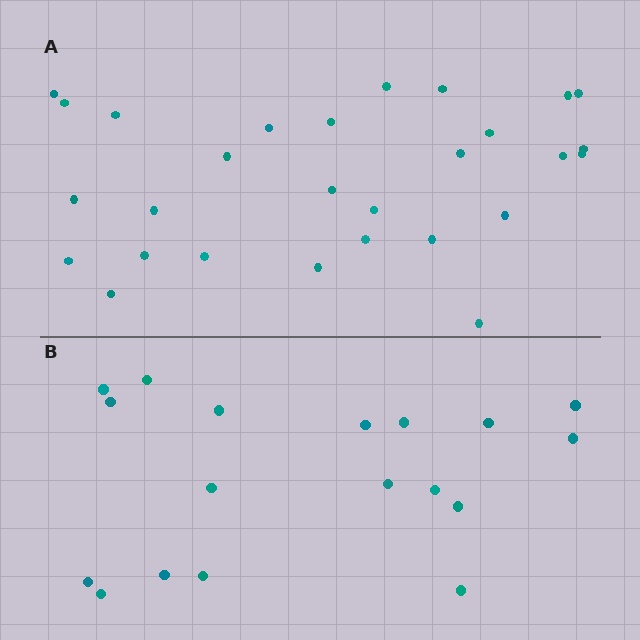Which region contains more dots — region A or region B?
Region A (the top region) has more dots.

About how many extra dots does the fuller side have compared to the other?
Region A has roughly 10 or so more dots than region B.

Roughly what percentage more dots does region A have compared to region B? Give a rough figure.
About 55% more.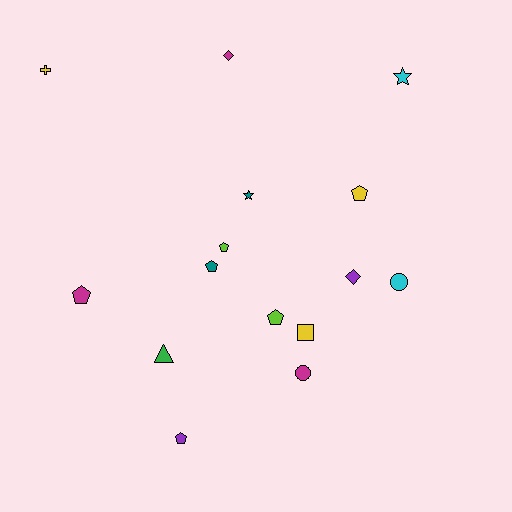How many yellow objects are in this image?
There are 3 yellow objects.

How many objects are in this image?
There are 15 objects.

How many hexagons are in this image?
There are no hexagons.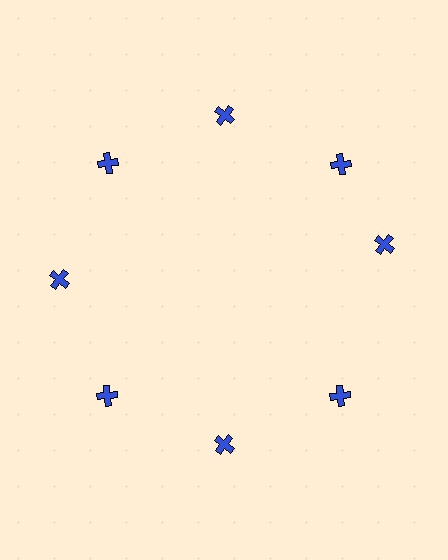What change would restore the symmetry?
The symmetry would be restored by rotating it back into even spacing with its neighbors so that all 8 crosses sit at equal angles and equal distance from the center.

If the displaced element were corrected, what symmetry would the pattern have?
It would have 8-fold rotational symmetry — the pattern would map onto itself every 45 degrees.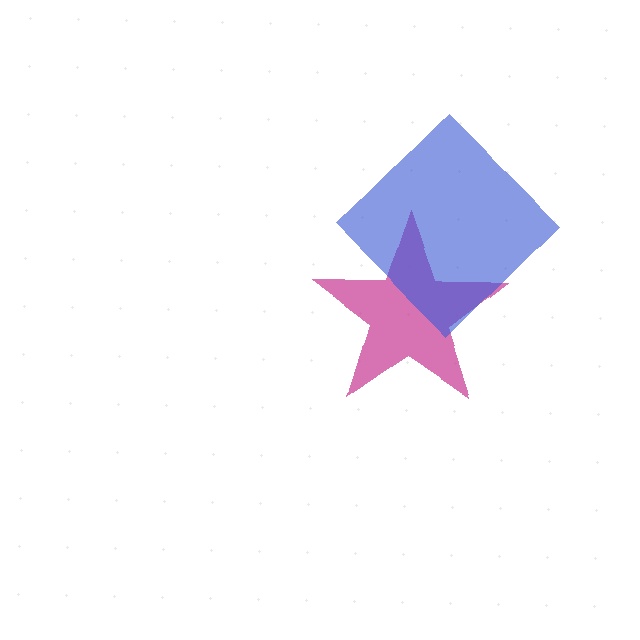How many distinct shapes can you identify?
There are 2 distinct shapes: a magenta star, a blue diamond.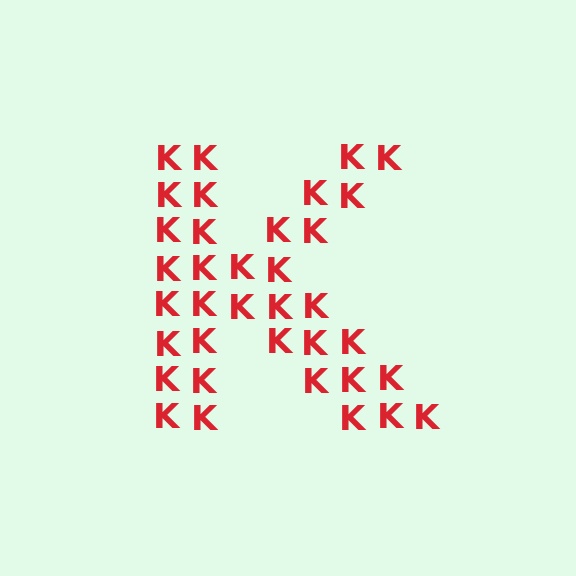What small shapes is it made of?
It is made of small letter K's.